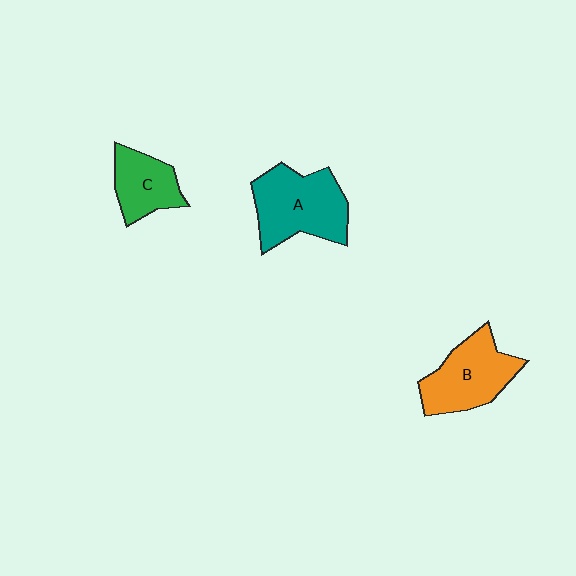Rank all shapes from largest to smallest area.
From largest to smallest: A (teal), B (orange), C (green).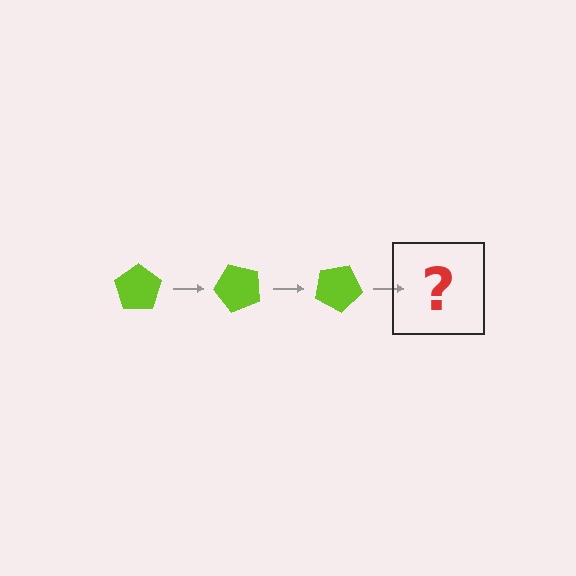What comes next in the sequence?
The next element should be a lime pentagon rotated 150 degrees.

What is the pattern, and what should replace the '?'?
The pattern is that the pentagon rotates 50 degrees each step. The '?' should be a lime pentagon rotated 150 degrees.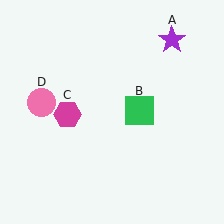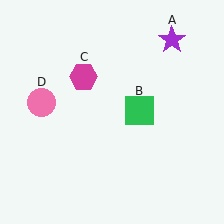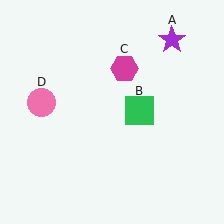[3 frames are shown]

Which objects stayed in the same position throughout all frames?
Purple star (object A) and green square (object B) and pink circle (object D) remained stationary.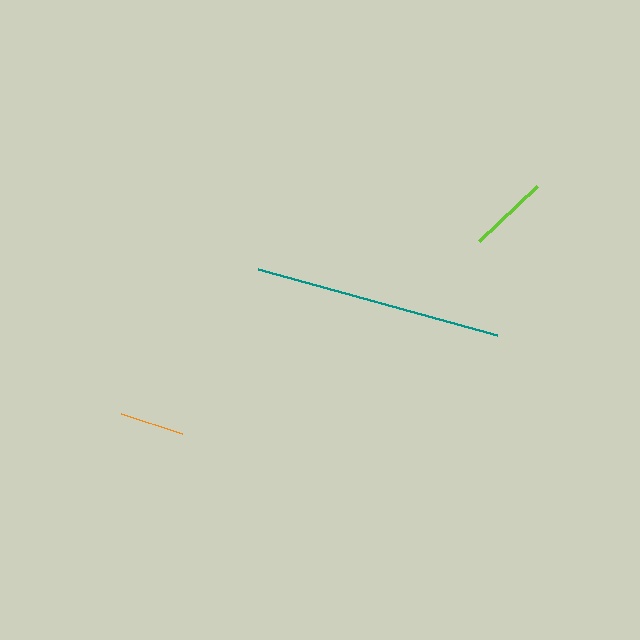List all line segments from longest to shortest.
From longest to shortest: teal, lime, orange.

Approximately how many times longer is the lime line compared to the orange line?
The lime line is approximately 1.2 times the length of the orange line.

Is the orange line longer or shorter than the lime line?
The lime line is longer than the orange line.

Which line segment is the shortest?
The orange line is the shortest at approximately 64 pixels.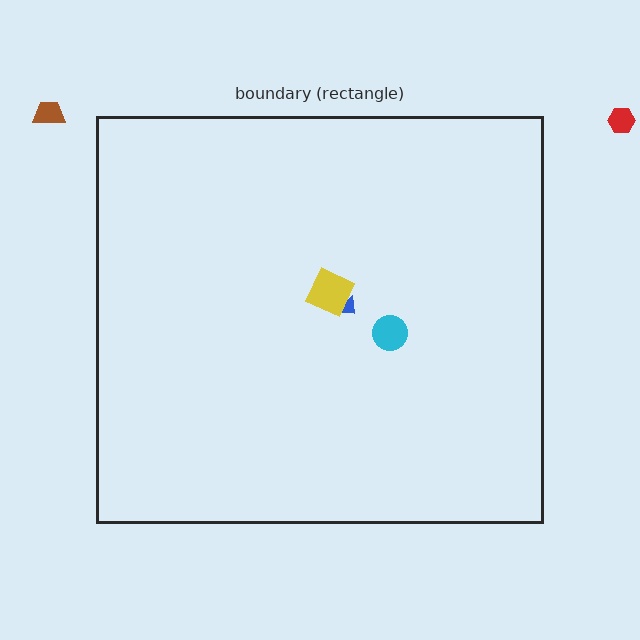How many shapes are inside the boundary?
3 inside, 2 outside.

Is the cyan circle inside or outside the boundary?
Inside.